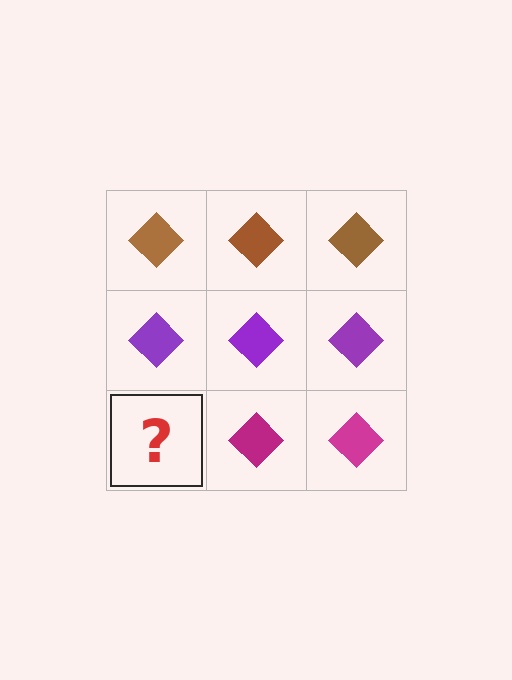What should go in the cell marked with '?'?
The missing cell should contain a magenta diamond.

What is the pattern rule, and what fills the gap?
The rule is that each row has a consistent color. The gap should be filled with a magenta diamond.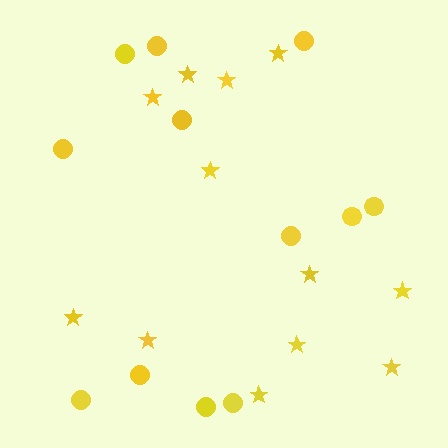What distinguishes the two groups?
There are 2 groups: one group of circles (12) and one group of stars (12).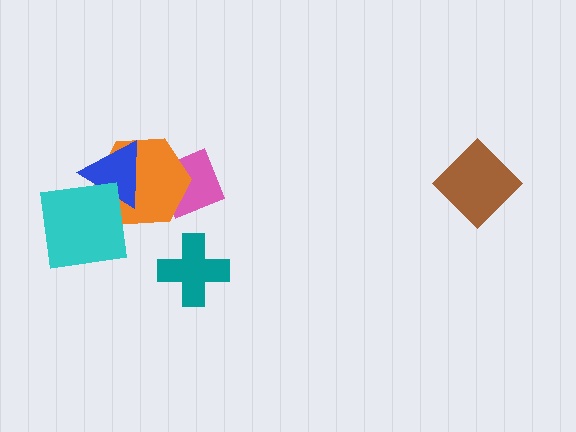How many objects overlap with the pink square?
1 object overlaps with the pink square.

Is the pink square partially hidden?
Yes, it is partially covered by another shape.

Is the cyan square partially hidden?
No, no other shape covers it.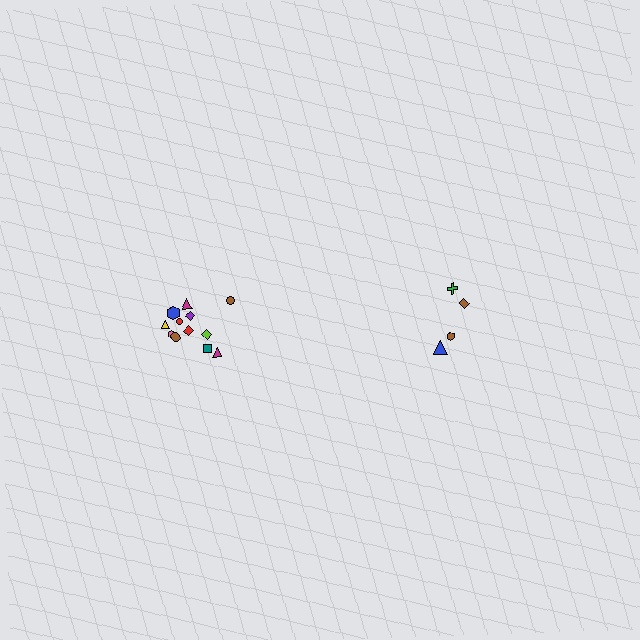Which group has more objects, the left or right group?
The left group.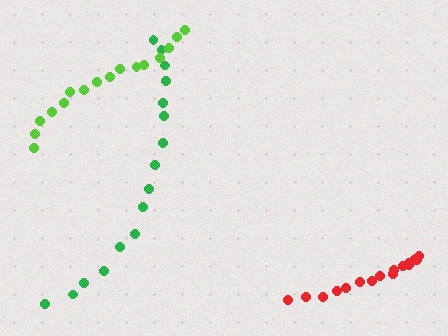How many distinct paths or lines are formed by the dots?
There are 3 distinct paths.